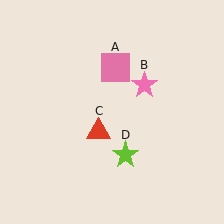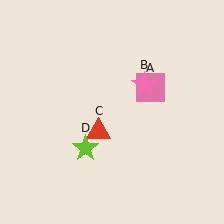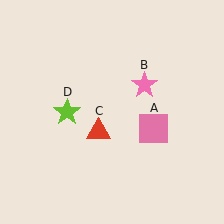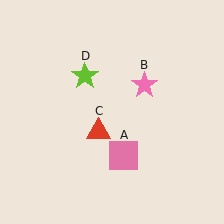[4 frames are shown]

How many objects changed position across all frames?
2 objects changed position: pink square (object A), lime star (object D).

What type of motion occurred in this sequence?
The pink square (object A), lime star (object D) rotated clockwise around the center of the scene.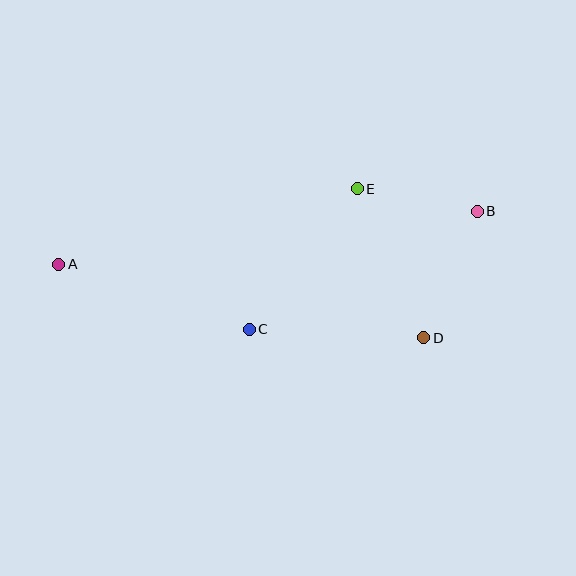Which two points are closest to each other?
Points B and E are closest to each other.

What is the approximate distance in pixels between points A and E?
The distance between A and E is approximately 308 pixels.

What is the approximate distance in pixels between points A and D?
The distance between A and D is approximately 373 pixels.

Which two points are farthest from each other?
Points A and B are farthest from each other.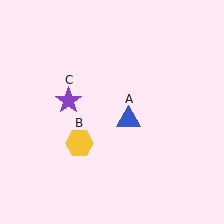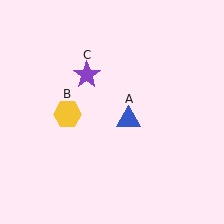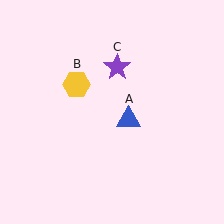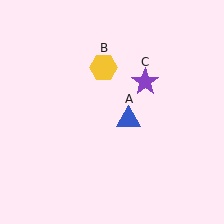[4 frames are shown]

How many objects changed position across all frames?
2 objects changed position: yellow hexagon (object B), purple star (object C).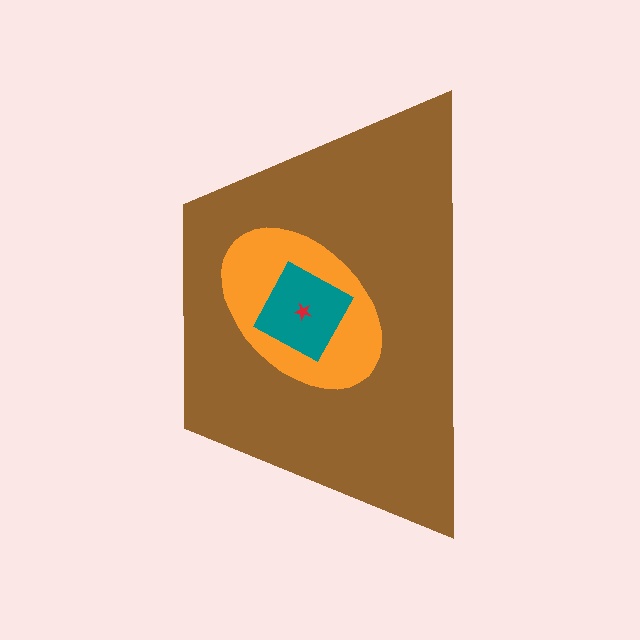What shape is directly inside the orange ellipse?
The teal square.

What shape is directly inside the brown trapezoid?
The orange ellipse.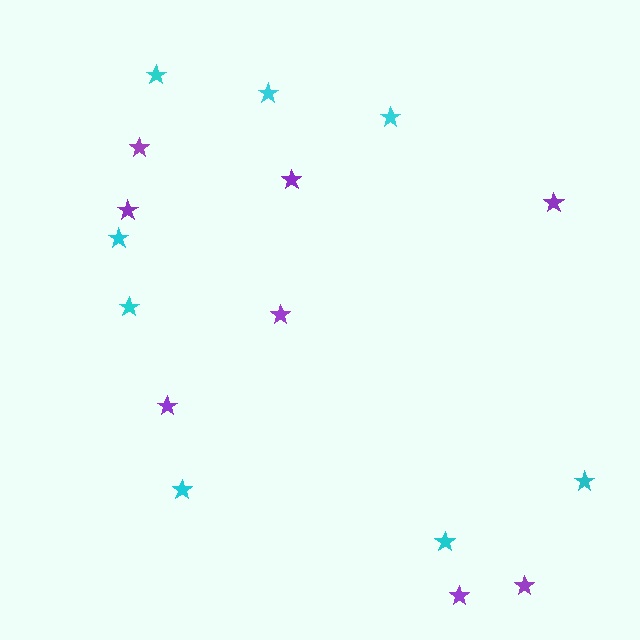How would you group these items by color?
There are 2 groups: one group of purple stars (8) and one group of cyan stars (8).